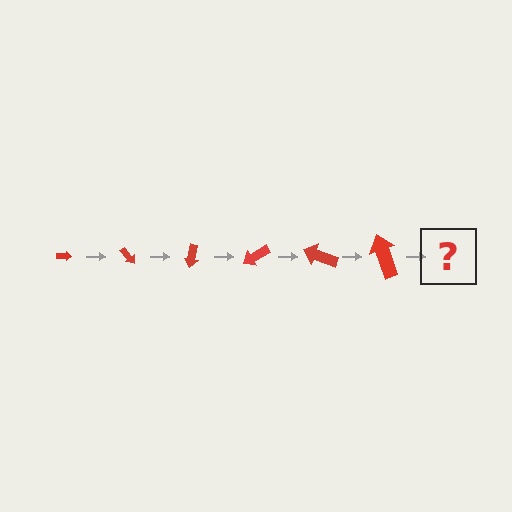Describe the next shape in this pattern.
It should be an arrow, larger than the previous one and rotated 300 degrees from the start.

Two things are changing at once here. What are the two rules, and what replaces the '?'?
The two rules are that the arrow grows larger each step and it rotates 50 degrees each step. The '?' should be an arrow, larger than the previous one and rotated 300 degrees from the start.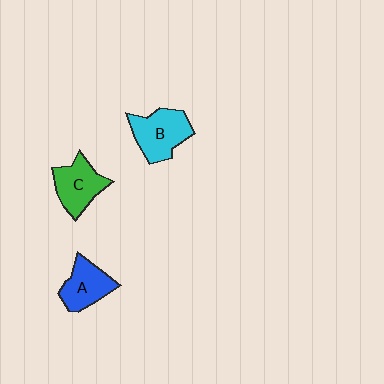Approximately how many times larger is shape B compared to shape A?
Approximately 1.2 times.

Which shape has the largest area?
Shape B (cyan).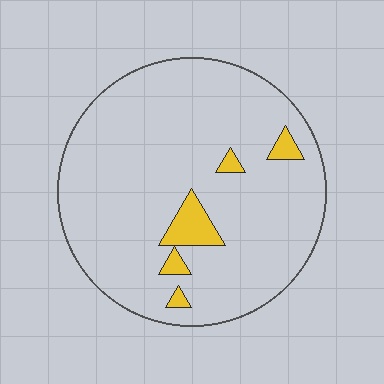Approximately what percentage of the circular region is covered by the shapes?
Approximately 5%.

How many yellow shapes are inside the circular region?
5.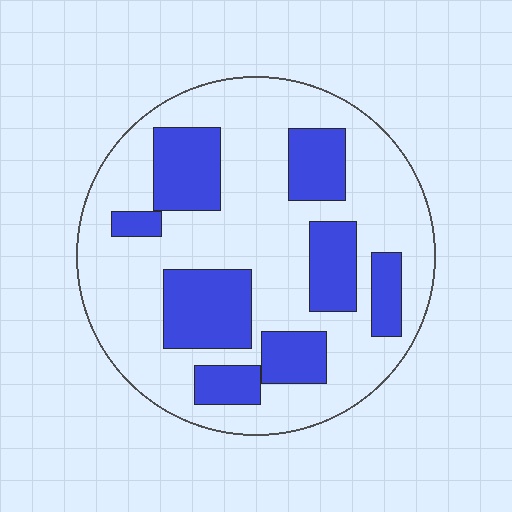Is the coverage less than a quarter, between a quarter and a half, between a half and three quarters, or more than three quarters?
Between a quarter and a half.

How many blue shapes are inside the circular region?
8.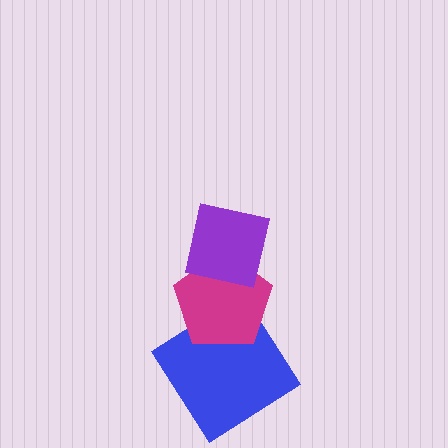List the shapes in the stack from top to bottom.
From top to bottom: the purple square, the magenta pentagon, the blue diamond.